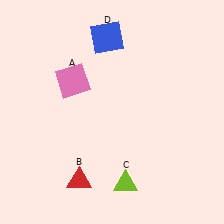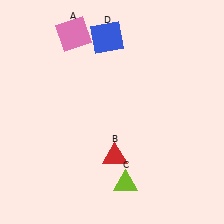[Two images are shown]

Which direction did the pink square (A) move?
The pink square (A) moved up.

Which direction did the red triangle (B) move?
The red triangle (B) moved right.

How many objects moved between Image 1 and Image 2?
2 objects moved between the two images.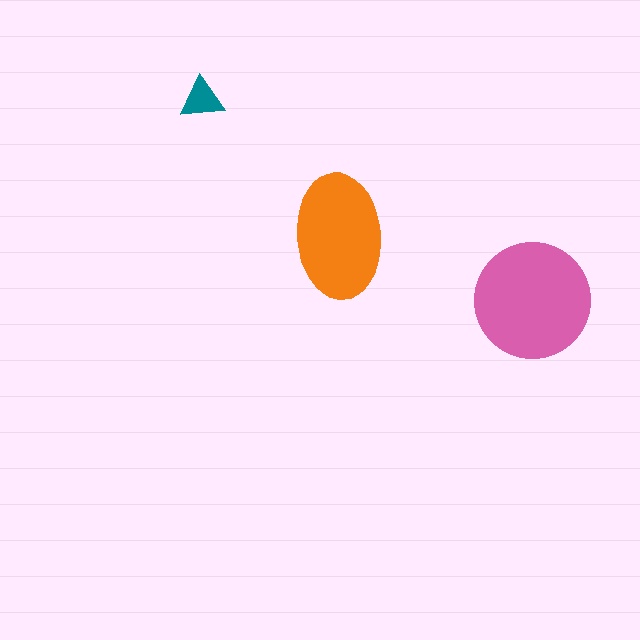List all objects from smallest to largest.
The teal triangle, the orange ellipse, the pink circle.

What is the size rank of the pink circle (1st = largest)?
1st.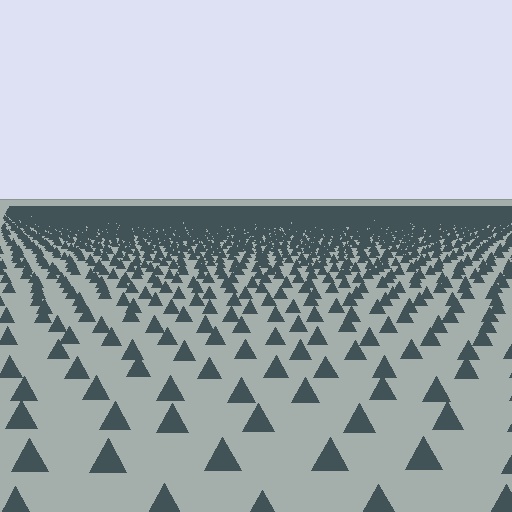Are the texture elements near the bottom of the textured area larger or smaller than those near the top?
Larger. Near the bottom, elements are closer to the viewer and appear at a bigger on-screen size.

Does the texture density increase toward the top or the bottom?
Density increases toward the top.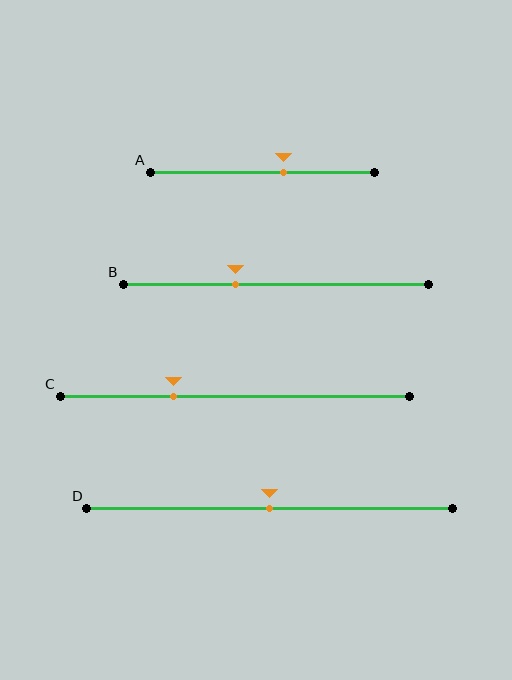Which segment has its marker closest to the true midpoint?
Segment D has its marker closest to the true midpoint.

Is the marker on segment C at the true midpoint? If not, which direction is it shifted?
No, the marker on segment C is shifted to the left by about 18% of the segment length.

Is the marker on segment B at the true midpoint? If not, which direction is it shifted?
No, the marker on segment B is shifted to the left by about 13% of the segment length.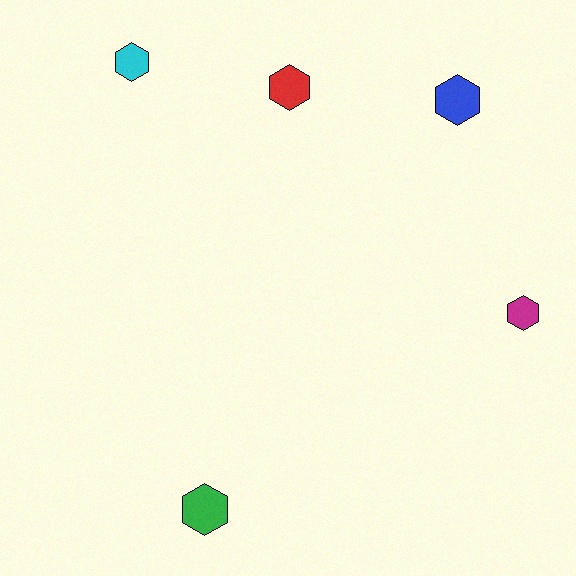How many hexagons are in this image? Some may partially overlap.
There are 5 hexagons.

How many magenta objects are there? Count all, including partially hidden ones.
There is 1 magenta object.